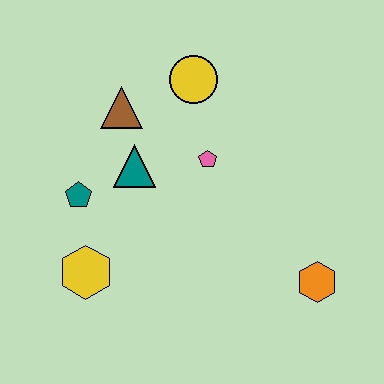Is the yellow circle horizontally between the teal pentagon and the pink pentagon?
Yes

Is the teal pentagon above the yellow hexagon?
Yes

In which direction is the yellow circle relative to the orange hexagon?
The yellow circle is above the orange hexagon.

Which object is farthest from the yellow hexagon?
The orange hexagon is farthest from the yellow hexagon.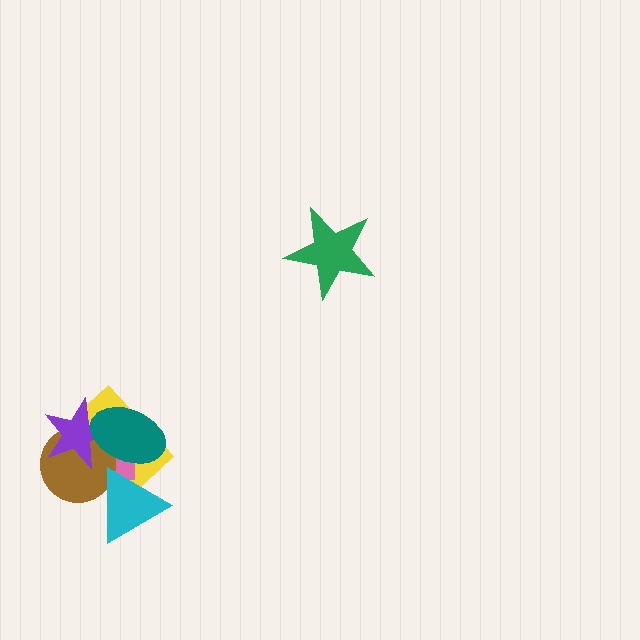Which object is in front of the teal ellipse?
The cyan triangle is in front of the teal ellipse.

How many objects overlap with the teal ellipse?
5 objects overlap with the teal ellipse.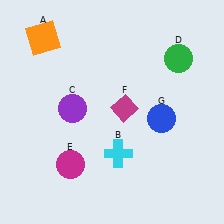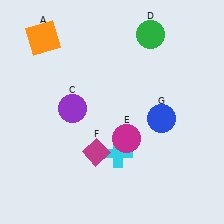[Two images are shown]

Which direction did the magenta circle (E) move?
The magenta circle (E) moved right.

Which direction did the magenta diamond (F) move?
The magenta diamond (F) moved down.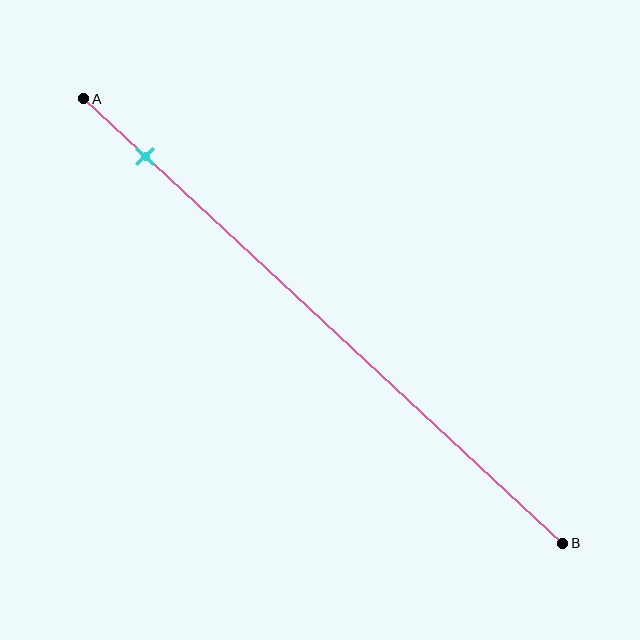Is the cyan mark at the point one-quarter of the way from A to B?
No, the mark is at about 15% from A, not at the 25% one-quarter point.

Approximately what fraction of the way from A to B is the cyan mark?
The cyan mark is approximately 15% of the way from A to B.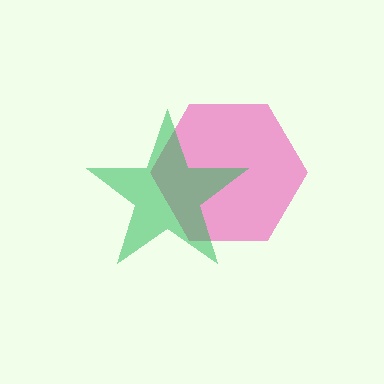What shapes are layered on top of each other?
The layered shapes are: a pink hexagon, a green star.